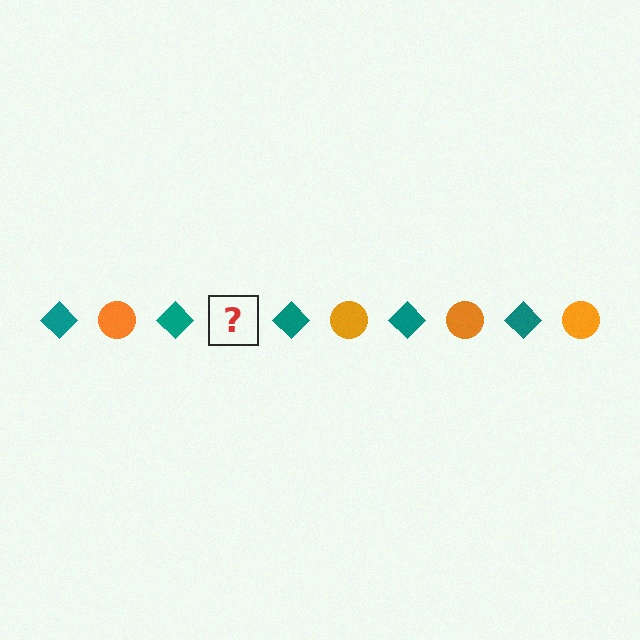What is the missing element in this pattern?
The missing element is an orange circle.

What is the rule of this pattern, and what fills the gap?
The rule is that the pattern alternates between teal diamond and orange circle. The gap should be filled with an orange circle.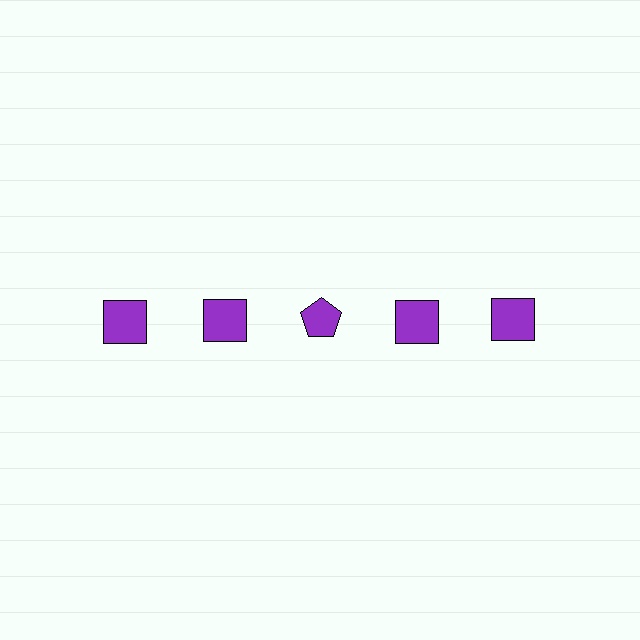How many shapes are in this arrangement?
There are 5 shapes arranged in a grid pattern.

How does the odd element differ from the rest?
It has a different shape: pentagon instead of square.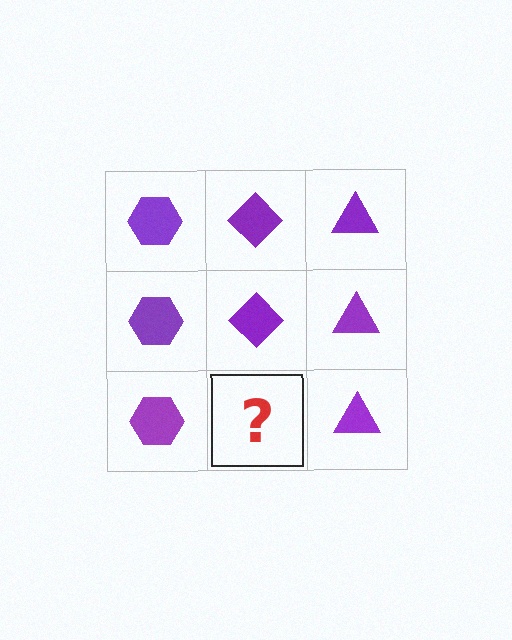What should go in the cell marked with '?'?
The missing cell should contain a purple diamond.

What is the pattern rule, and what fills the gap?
The rule is that each column has a consistent shape. The gap should be filled with a purple diamond.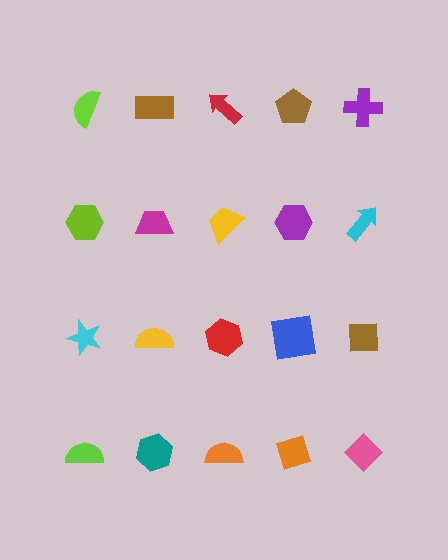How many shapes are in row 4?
5 shapes.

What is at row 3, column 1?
A cyan star.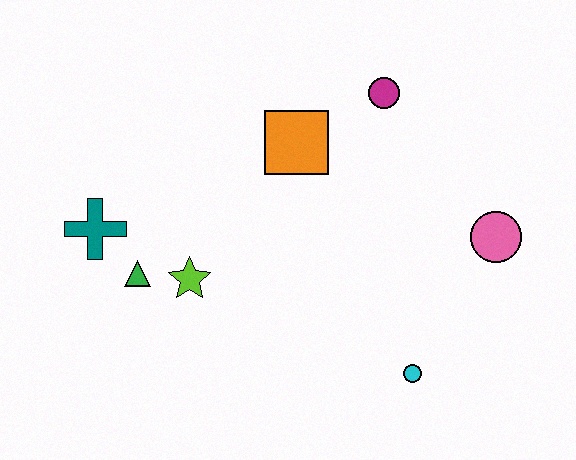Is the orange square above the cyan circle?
Yes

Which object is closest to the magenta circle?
The orange square is closest to the magenta circle.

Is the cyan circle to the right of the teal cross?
Yes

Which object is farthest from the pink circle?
The teal cross is farthest from the pink circle.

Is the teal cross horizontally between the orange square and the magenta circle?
No